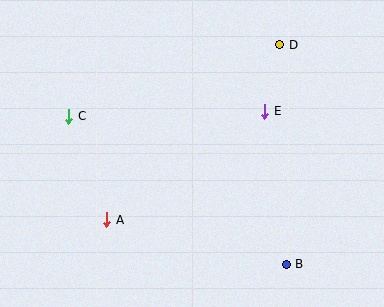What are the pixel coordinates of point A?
Point A is at (107, 220).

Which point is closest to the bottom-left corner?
Point A is closest to the bottom-left corner.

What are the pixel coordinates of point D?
Point D is at (280, 45).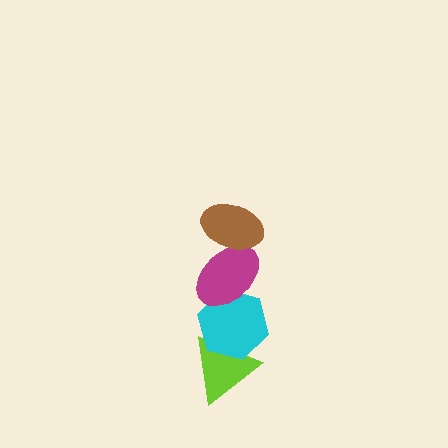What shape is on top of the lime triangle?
The cyan hexagon is on top of the lime triangle.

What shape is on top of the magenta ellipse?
The brown ellipse is on top of the magenta ellipse.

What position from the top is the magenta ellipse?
The magenta ellipse is 2nd from the top.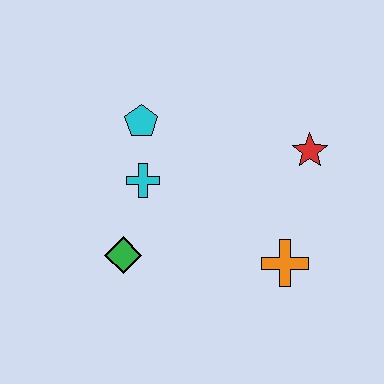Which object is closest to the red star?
The orange cross is closest to the red star.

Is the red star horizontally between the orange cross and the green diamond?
No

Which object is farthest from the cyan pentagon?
The orange cross is farthest from the cyan pentagon.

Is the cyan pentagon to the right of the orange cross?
No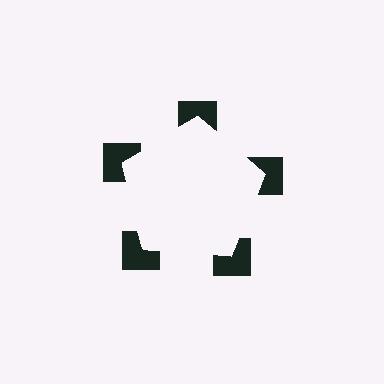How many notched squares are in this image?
There are 5 — one at each vertex of the illusory pentagon.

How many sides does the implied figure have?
5 sides.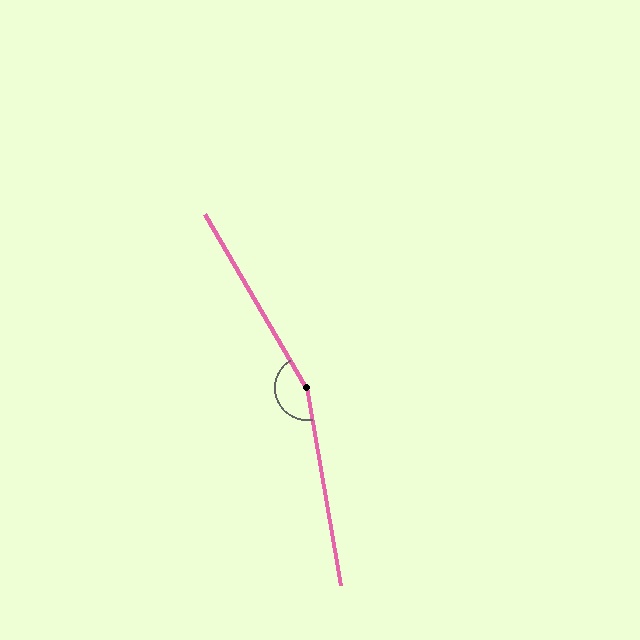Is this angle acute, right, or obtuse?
It is obtuse.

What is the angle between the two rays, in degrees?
Approximately 159 degrees.